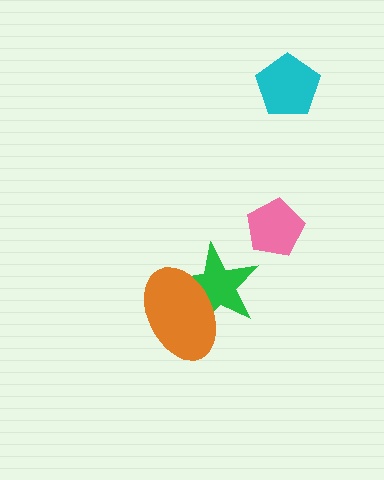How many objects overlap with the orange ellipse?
1 object overlaps with the orange ellipse.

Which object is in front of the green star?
The orange ellipse is in front of the green star.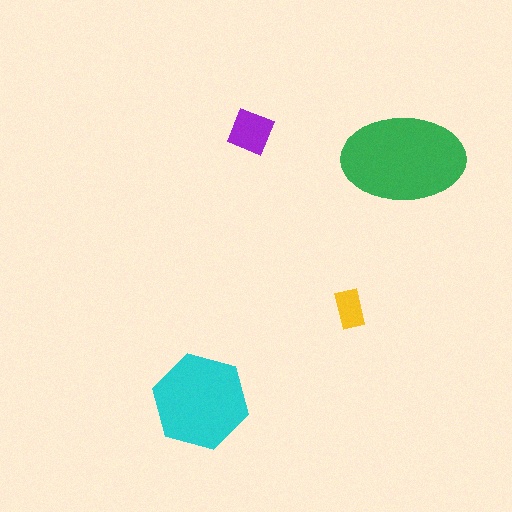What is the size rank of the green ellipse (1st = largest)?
1st.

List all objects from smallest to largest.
The yellow rectangle, the purple diamond, the cyan hexagon, the green ellipse.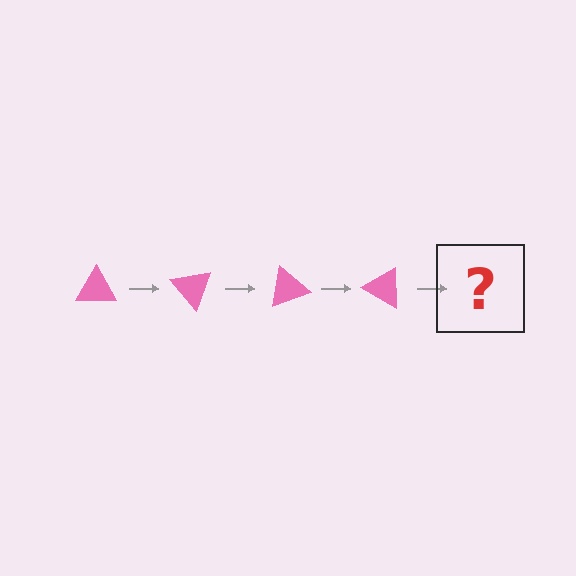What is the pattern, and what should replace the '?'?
The pattern is that the triangle rotates 50 degrees each step. The '?' should be a pink triangle rotated 200 degrees.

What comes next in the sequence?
The next element should be a pink triangle rotated 200 degrees.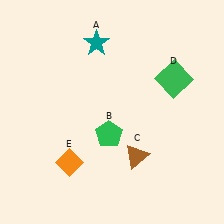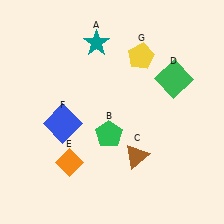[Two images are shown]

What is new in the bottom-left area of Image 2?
A blue square (F) was added in the bottom-left area of Image 2.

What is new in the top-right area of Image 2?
A yellow pentagon (G) was added in the top-right area of Image 2.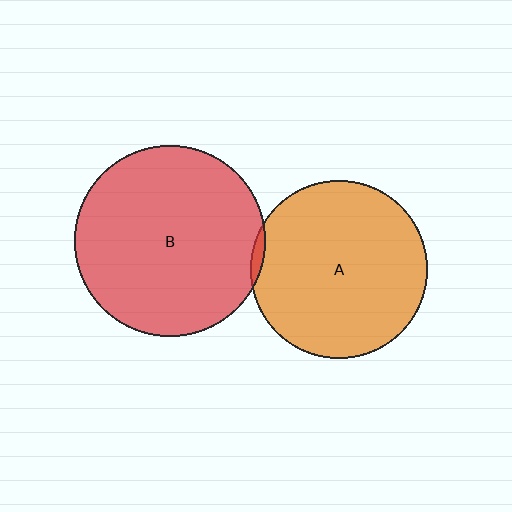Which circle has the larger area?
Circle B (red).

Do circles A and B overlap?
Yes.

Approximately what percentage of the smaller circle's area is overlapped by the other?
Approximately 5%.